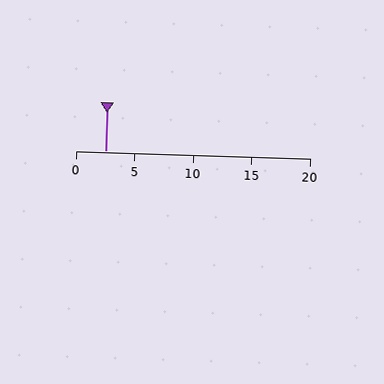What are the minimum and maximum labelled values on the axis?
The axis runs from 0 to 20.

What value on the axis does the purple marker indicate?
The marker indicates approximately 2.5.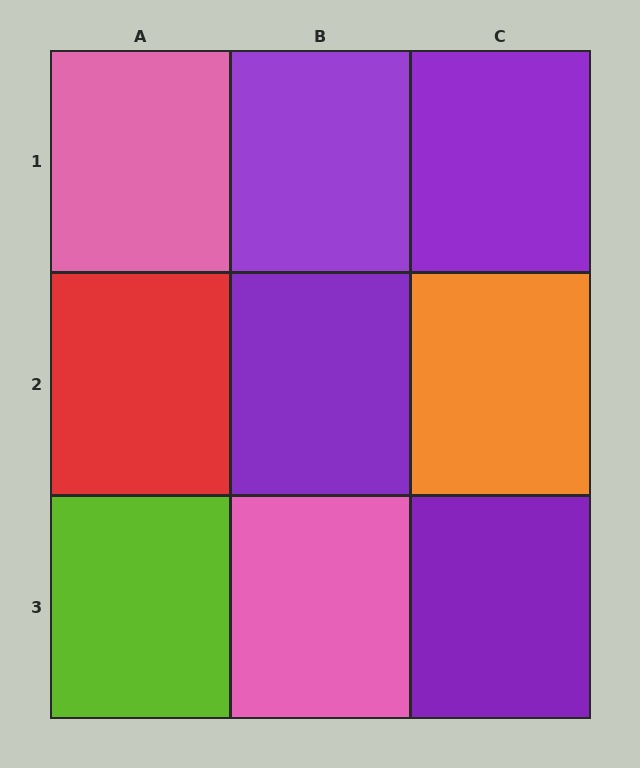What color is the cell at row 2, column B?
Purple.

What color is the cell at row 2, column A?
Red.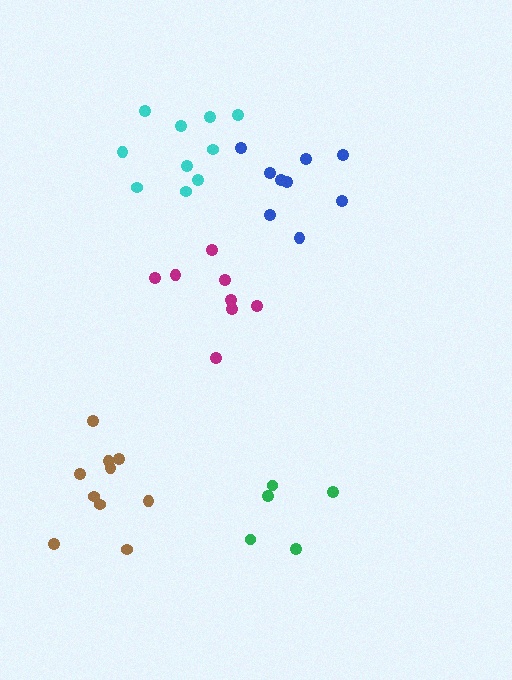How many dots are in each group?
Group 1: 10 dots, Group 2: 5 dots, Group 3: 8 dots, Group 4: 9 dots, Group 5: 10 dots (42 total).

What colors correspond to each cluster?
The clusters are colored: cyan, green, magenta, blue, brown.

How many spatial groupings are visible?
There are 5 spatial groupings.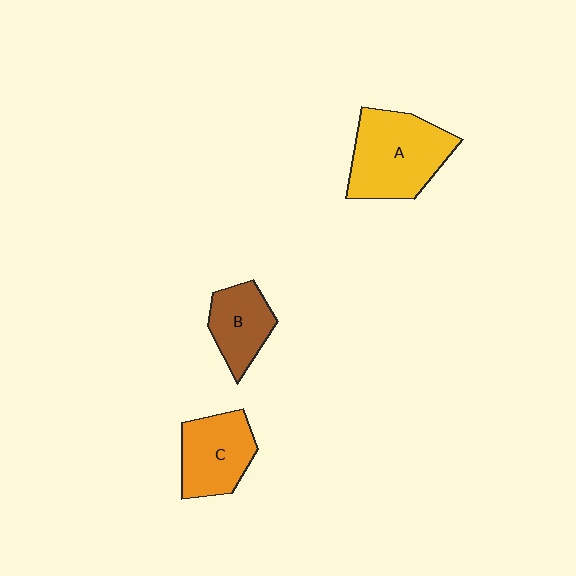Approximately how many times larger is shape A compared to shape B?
Approximately 1.7 times.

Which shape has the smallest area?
Shape B (brown).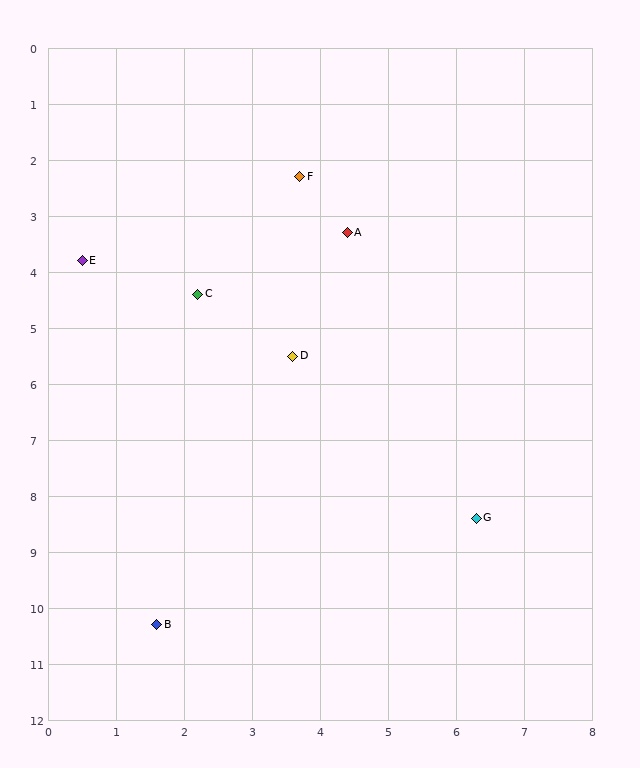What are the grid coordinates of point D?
Point D is at approximately (3.6, 5.5).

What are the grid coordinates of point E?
Point E is at approximately (0.5, 3.8).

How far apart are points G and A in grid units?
Points G and A are about 5.4 grid units apart.